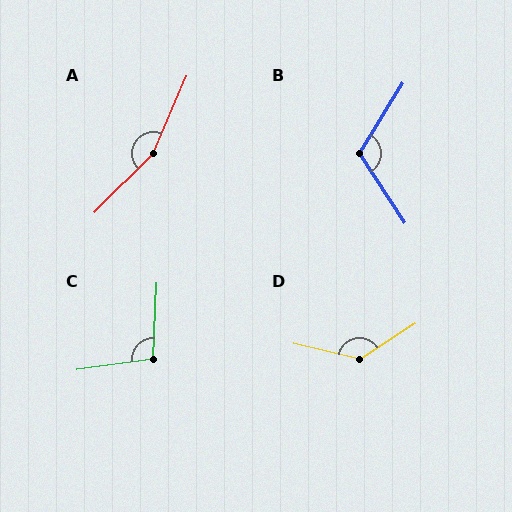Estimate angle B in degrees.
Approximately 115 degrees.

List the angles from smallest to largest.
C (100°), B (115°), D (133°), A (158°).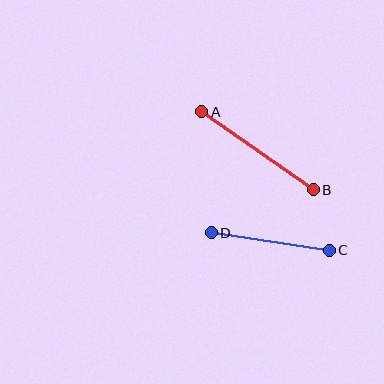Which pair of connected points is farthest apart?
Points A and B are farthest apart.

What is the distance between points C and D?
The distance is approximately 119 pixels.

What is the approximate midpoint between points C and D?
The midpoint is at approximately (270, 242) pixels.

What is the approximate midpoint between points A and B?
The midpoint is at approximately (258, 151) pixels.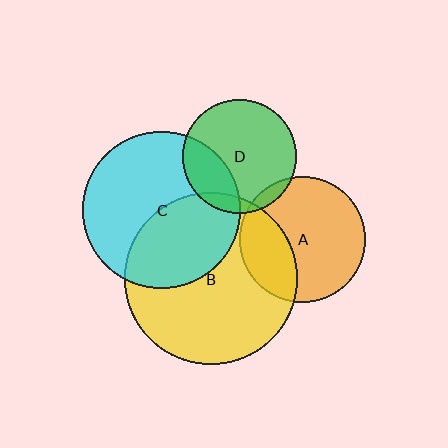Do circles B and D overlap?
Yes.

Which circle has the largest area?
Circle B (yellow).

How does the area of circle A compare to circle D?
Approximately 1.2 times.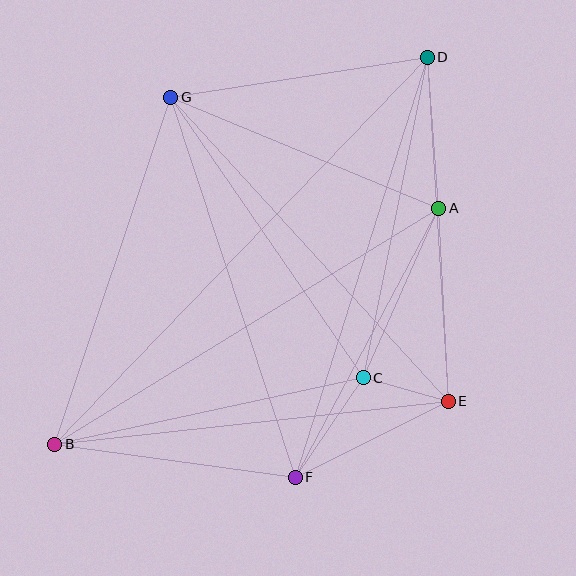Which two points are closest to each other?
Points C and E are closest to each other.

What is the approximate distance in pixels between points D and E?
The distance between D and E is approximately 345 pixels.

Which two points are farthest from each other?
Points B and D are farthest from each other.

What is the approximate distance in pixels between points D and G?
The distance between D and G is approximately 259 pixels.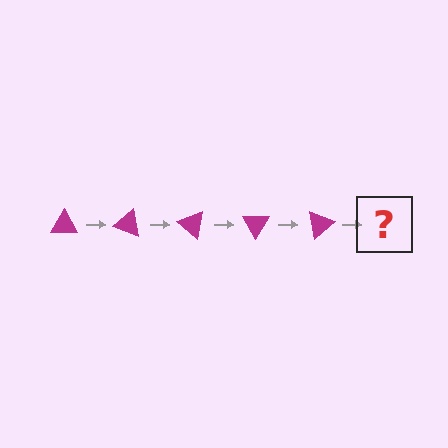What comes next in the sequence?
The next element should be a magenta triangle rotated 100 degrees.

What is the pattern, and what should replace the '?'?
The pattern is that the triangle rotates 20 degrees each step. The '?' should be a magenta triangle rotated 100 degrees.